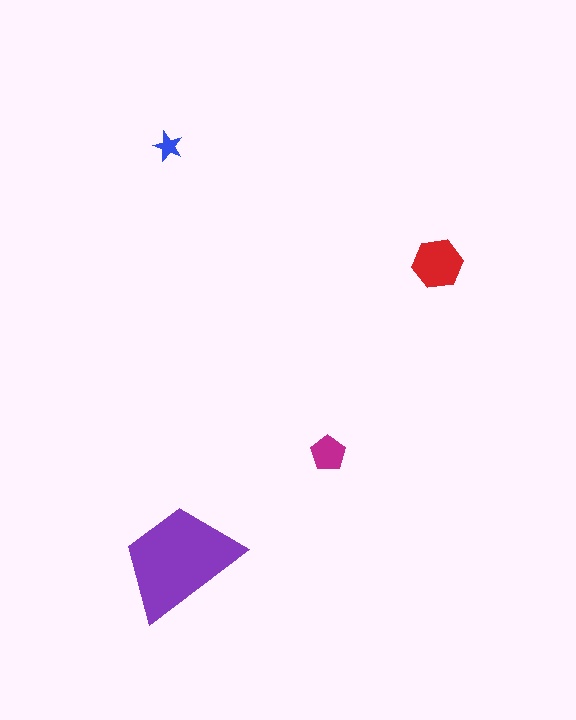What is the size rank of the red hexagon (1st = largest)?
2nd.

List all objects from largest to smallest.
The purple trapezoid, the red hexagon, the magenta pentagon, the blue star.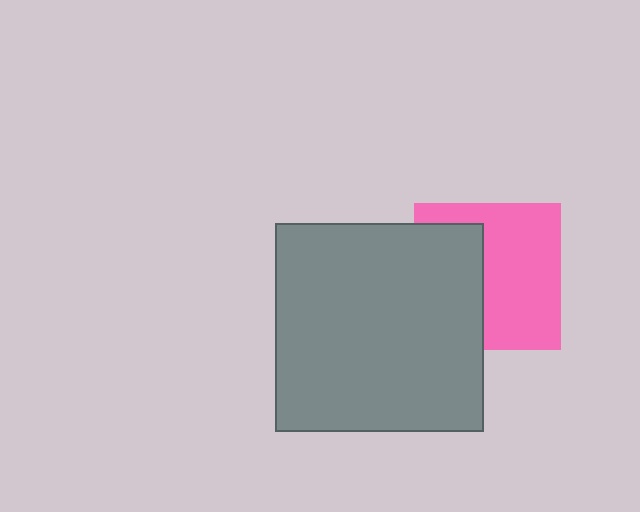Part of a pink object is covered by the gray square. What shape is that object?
It is a square.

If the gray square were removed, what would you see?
You would see the complete pink square.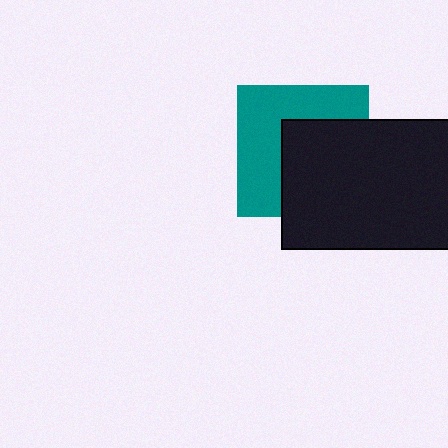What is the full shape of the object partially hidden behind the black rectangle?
The partially hidden object is a teal square.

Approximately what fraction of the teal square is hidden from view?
Roughly 49% of the teal square is hidden behind the black rectangle.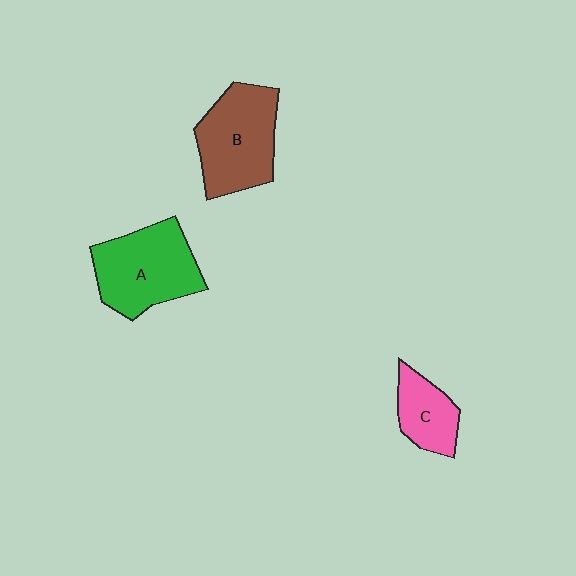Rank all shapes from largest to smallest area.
From largest to smallest: A (green), B (brown), C (pink).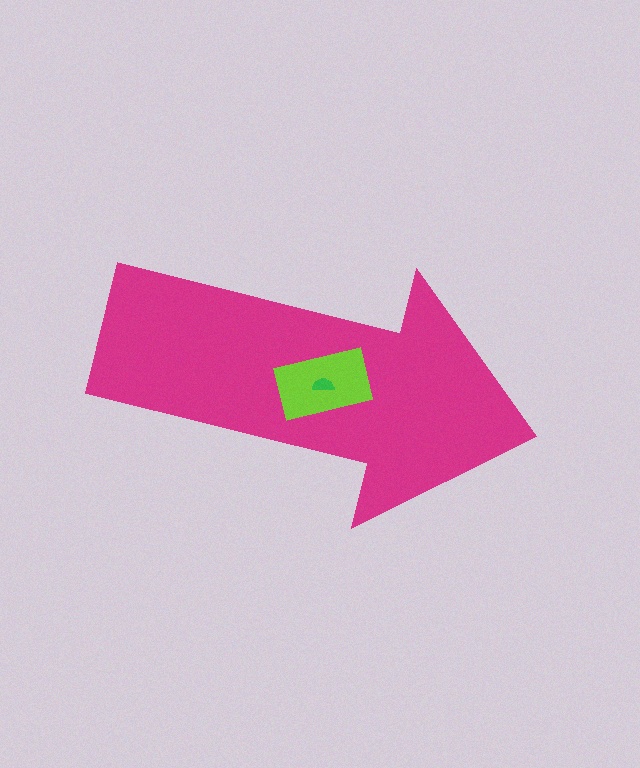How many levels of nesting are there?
3.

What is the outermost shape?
The magenta arrow.